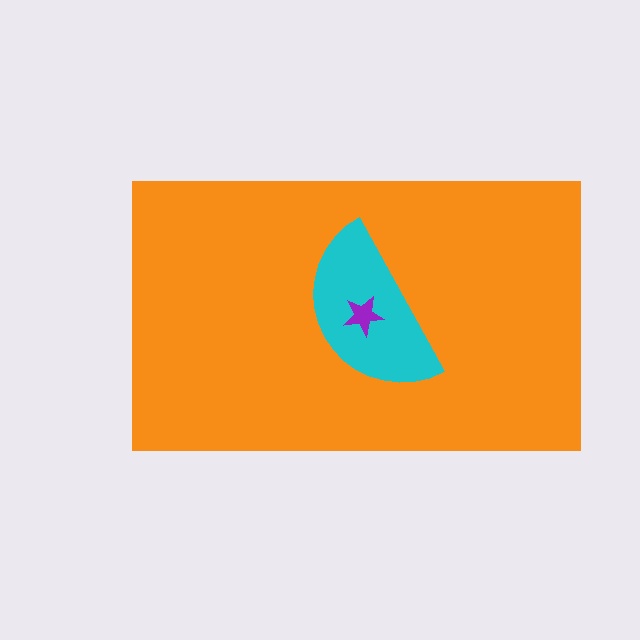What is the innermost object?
The purple star.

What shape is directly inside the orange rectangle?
The cyan semicircle.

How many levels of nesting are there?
3.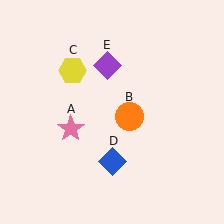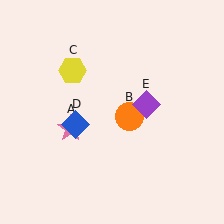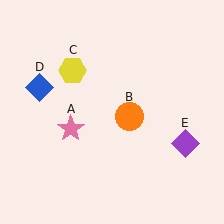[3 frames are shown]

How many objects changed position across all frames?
2 objects changed position: blue diamond (object D), purple diamond (object E).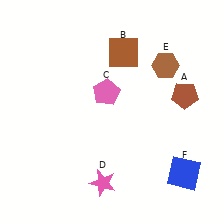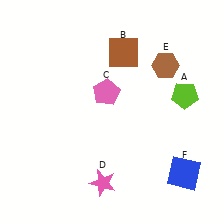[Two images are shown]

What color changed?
The pentagon (A) changed from brown in Image 1 to lime in Image 2.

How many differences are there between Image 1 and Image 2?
There is 1 difference between the two images.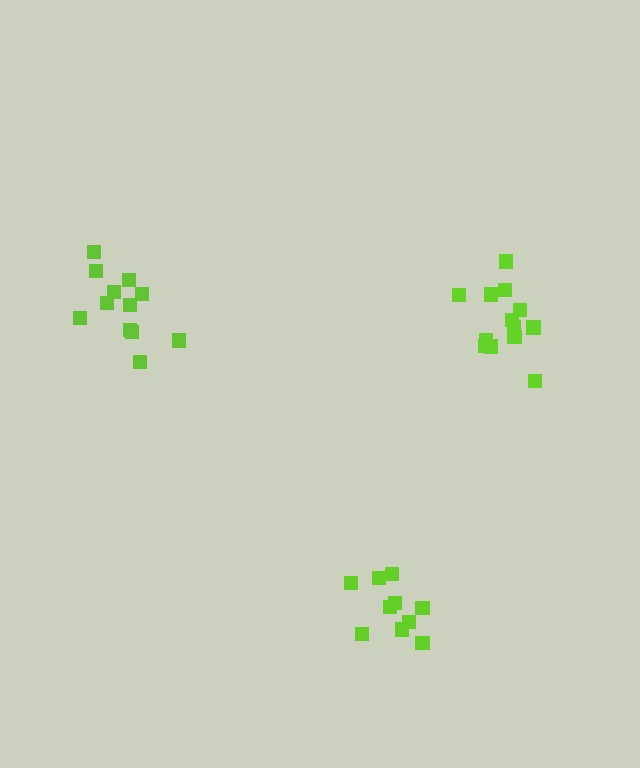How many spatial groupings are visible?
There are 3 spatial groupings.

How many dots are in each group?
Group 1: 12 dots, Group 2: 10 dots, Group 3: 13 dots (35 total).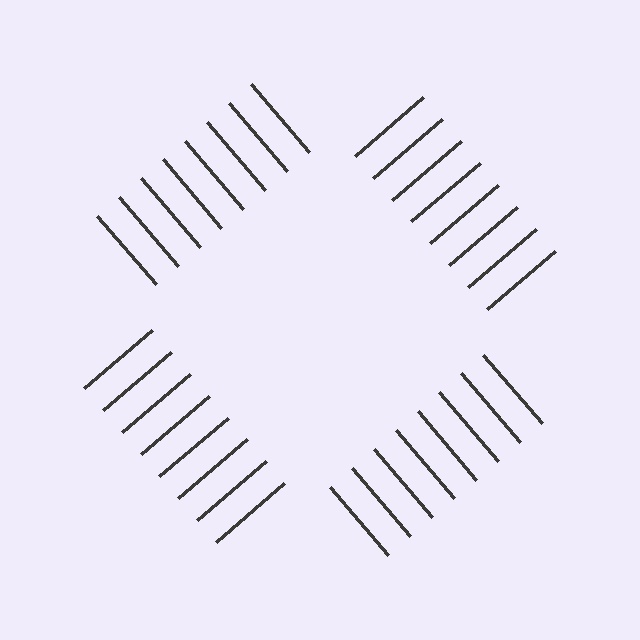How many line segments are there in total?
32 — 8 along each of the 4 edges.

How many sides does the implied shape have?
4 sides — the line-ends trace a square.